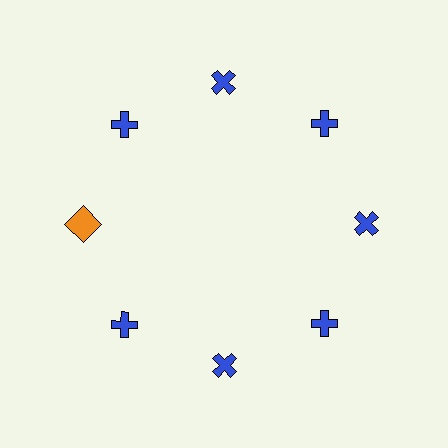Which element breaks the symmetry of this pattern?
The orange square at roughly the 9 o'clock position breaks the symmetry. All other shapes are blue crosses.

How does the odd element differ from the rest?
It differs in both color (orange instead of blue) and shape (square instead of cross).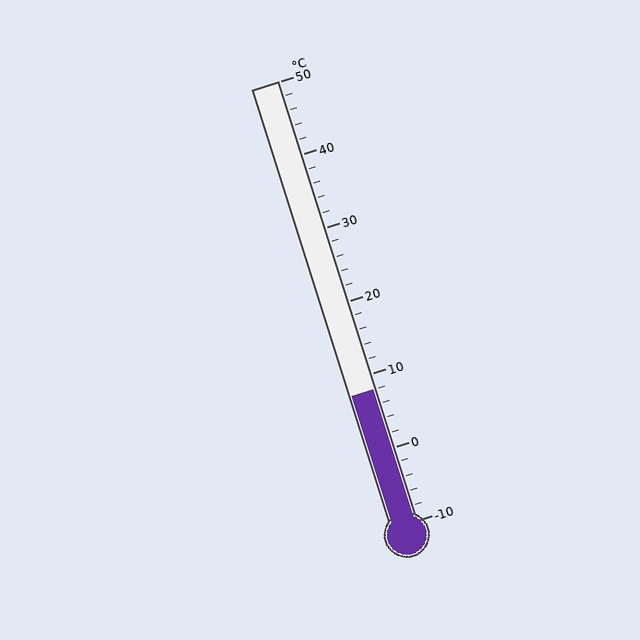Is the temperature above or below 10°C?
The temperature is below 10°C.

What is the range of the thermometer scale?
The thermometer scale ranges from -10°C to 50°C.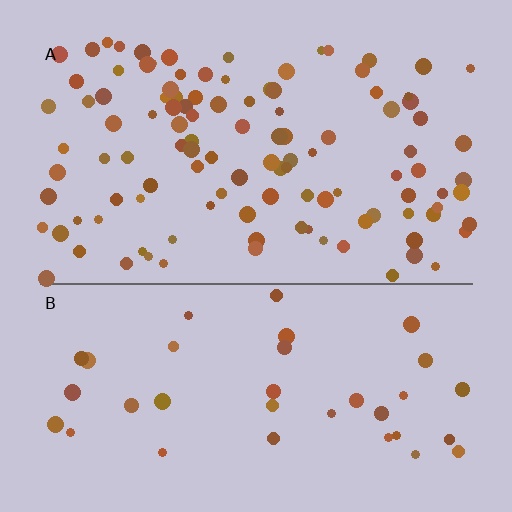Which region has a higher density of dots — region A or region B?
A (the top).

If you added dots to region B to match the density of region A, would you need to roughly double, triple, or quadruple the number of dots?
Approximately triple.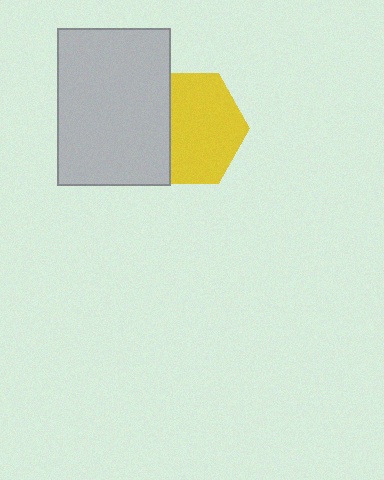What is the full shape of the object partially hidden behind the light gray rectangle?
The partially hidden object is a yellow hexagon.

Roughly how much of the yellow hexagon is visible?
Most of it is visible (roughly 65%).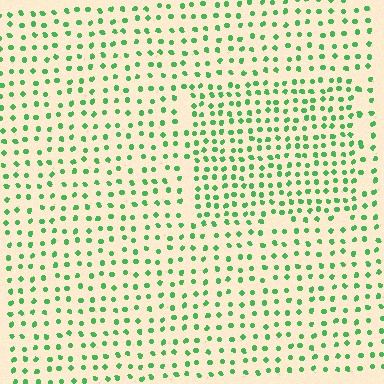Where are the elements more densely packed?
The elements are more densely packed inside the rectangle boundary.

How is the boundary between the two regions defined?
The boundary is defined by a change in element density (approximately 1.6x ratio). All elements are the same color, size, and shape.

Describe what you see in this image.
The image contains small green elements arranged at two different densities. A rectangle-shaped region is visible where the elements are more densely packed than the surrounding area.